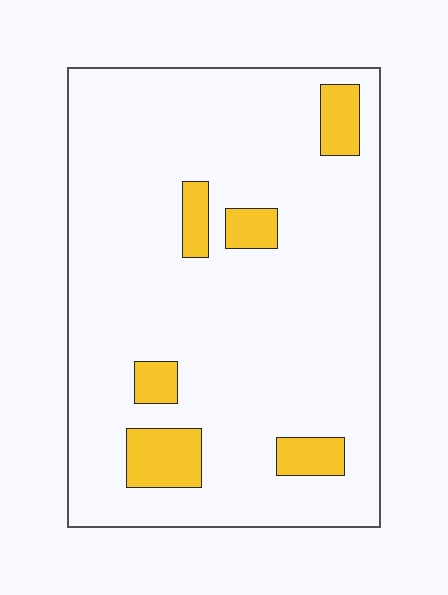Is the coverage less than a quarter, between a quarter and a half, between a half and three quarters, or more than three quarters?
Less than a quarter.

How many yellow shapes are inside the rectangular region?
6.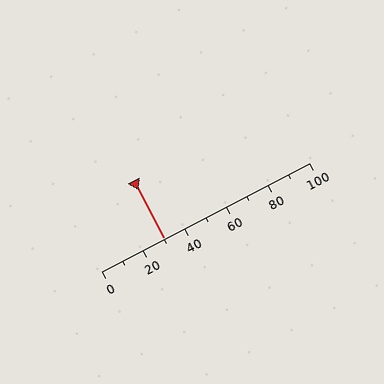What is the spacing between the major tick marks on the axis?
The major ticks are spaced 20 apart.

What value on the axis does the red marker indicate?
The marker indicates approximately 30.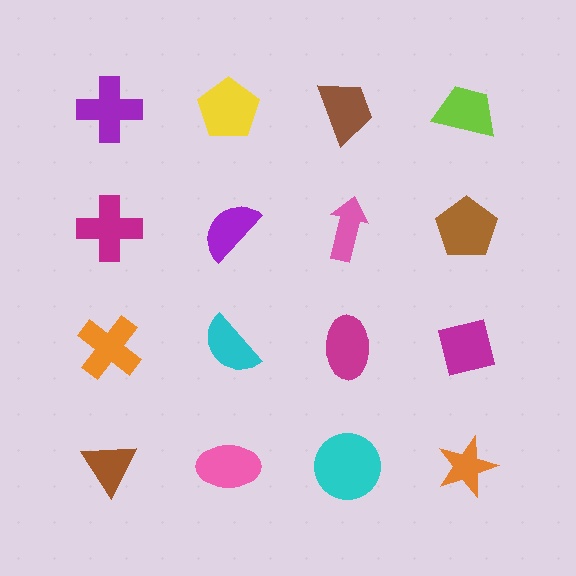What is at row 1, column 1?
A purple cross.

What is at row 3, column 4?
A magenta square.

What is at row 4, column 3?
A cyan circle.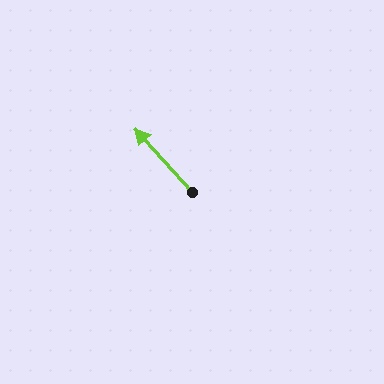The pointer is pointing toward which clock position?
Roughly 11 o'clock.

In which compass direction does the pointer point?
Northwest.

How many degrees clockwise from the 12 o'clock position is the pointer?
Approximately 318 degrees.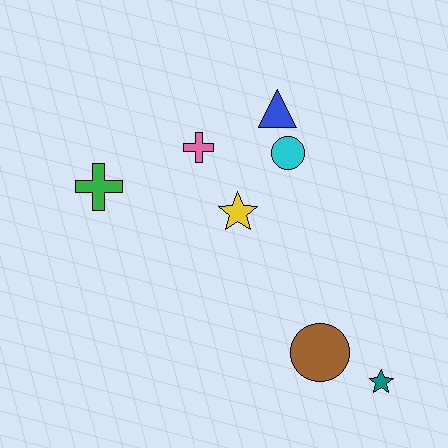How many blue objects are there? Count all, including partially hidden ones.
There is 1 blue object.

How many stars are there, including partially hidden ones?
There are 2 stars.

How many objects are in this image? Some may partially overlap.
There are 7 objects.